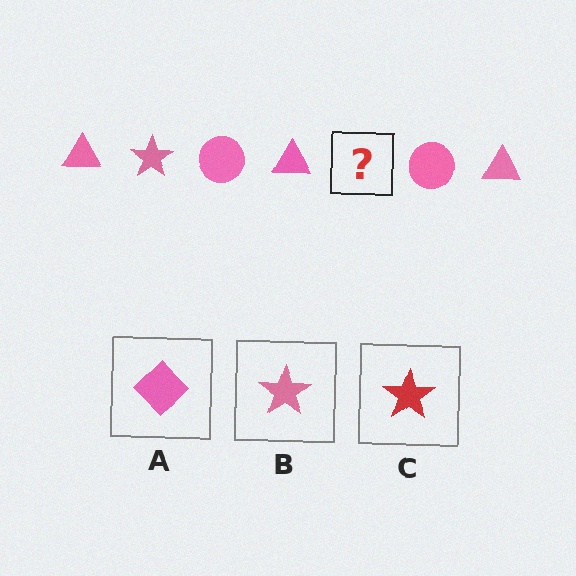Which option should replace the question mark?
Option B.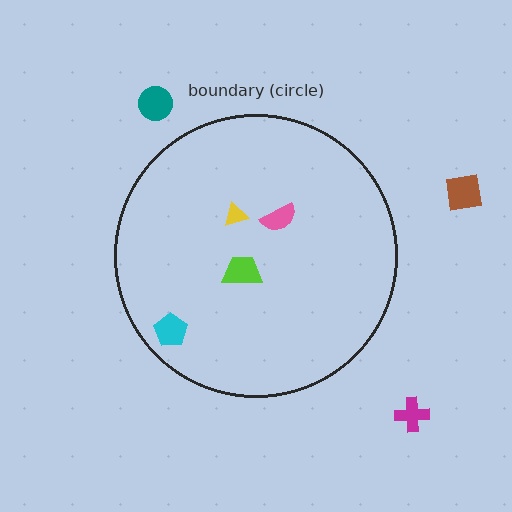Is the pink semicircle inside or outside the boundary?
Inside.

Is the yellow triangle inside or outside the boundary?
Inside.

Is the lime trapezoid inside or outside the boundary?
Inside.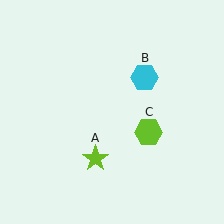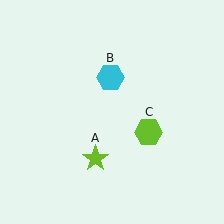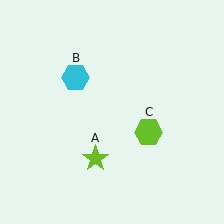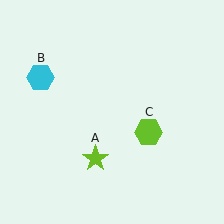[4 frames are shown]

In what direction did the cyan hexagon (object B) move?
The cyan hexagon (object B) moved left.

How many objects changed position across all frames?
1 object changed position: cyan hexagon (object B).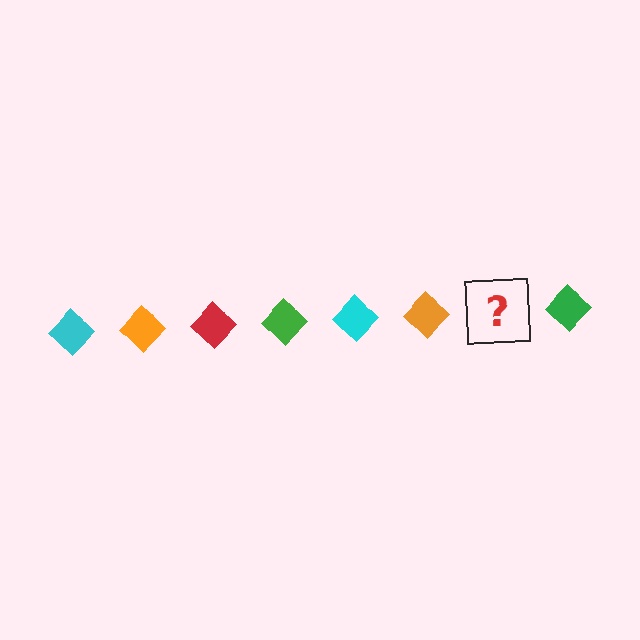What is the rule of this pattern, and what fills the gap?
The rule is that the pattern cycles through cyan, orange, red, green diamonds. The gap should be filled with a red diamond.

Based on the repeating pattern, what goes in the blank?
The blank should be a red diamond.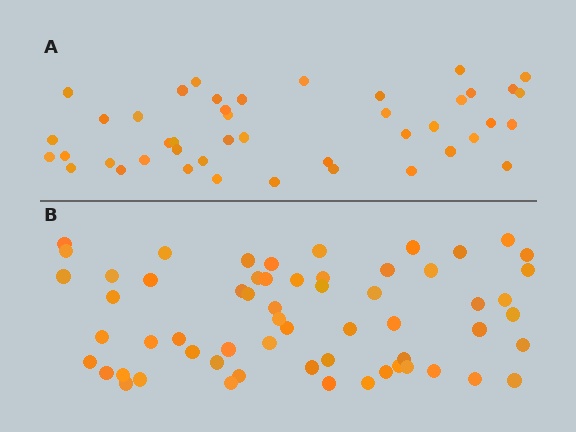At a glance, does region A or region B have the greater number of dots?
Region B (the bottom region) has more dots.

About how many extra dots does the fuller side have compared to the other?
Region B has approximately 15 more dots than region A.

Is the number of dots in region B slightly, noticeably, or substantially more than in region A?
Region B has noticeably more, but not dramatically so. The ratio is roughly 1.4 to 1.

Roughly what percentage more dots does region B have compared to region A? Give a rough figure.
About 35% more.